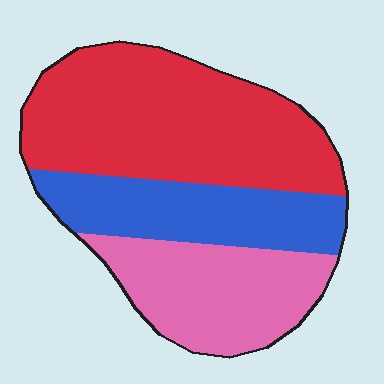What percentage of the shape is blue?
Blue takes up about one quarter (1/4) of the shape.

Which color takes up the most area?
Red, at roughly 50%.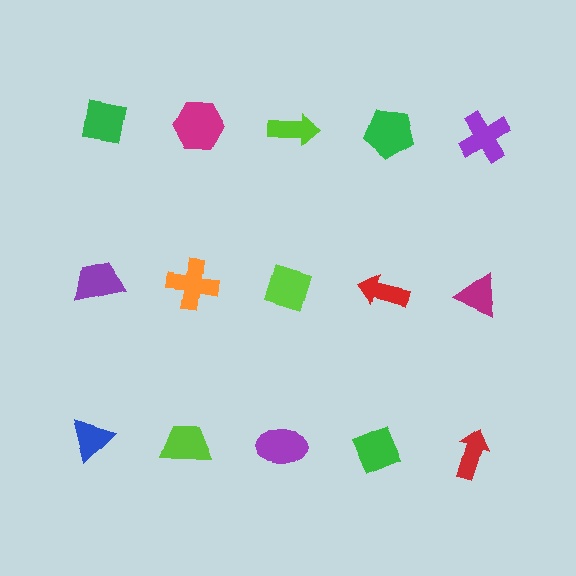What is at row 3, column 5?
A red arrow.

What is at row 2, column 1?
A purple trapezoid.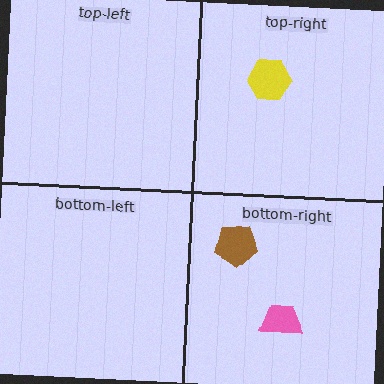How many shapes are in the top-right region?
1.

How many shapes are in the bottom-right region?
2.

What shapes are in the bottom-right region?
The pink trapezoid, the brown pentagon.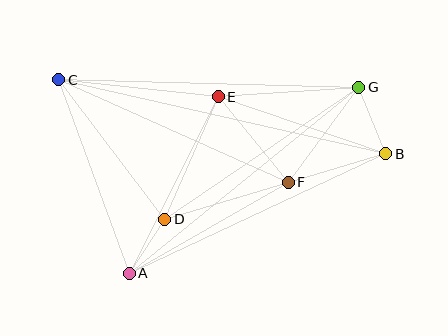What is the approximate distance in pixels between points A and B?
The distance between A and B is approximately 283 pixels.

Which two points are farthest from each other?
Points B and C are farthest from each other.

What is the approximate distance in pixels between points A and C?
The distance between A and C is approximately 206 pixels.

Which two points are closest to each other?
Points A and D are closest to each other.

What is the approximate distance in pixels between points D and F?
The distance between D and F is approximately 129 pixels.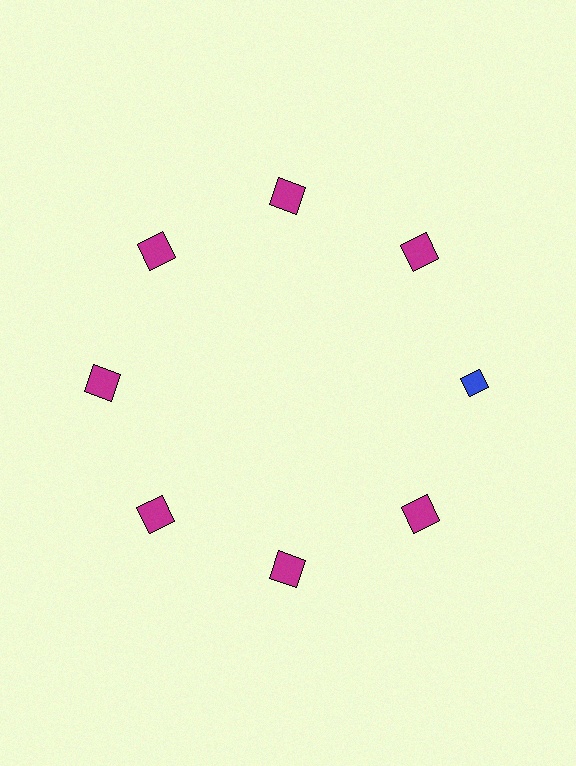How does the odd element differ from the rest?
It differs in both color (blue instead of magenta) and shape (diamond instead of square).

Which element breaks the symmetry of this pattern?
The blue diamond at roughly the 3 o'clock position breaks the symmetry. All other shapes are magenta squares.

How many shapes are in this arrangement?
There are 8 shapes arranged in a ring pattern.